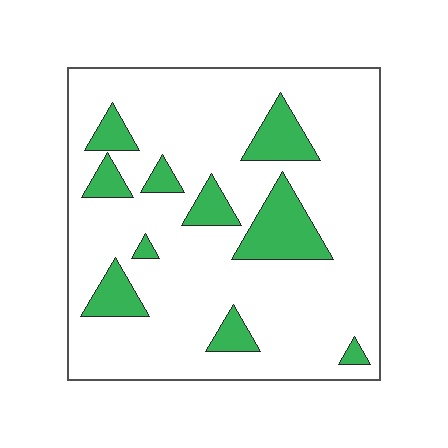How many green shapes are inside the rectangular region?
10.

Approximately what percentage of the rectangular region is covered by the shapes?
Approximately 15%.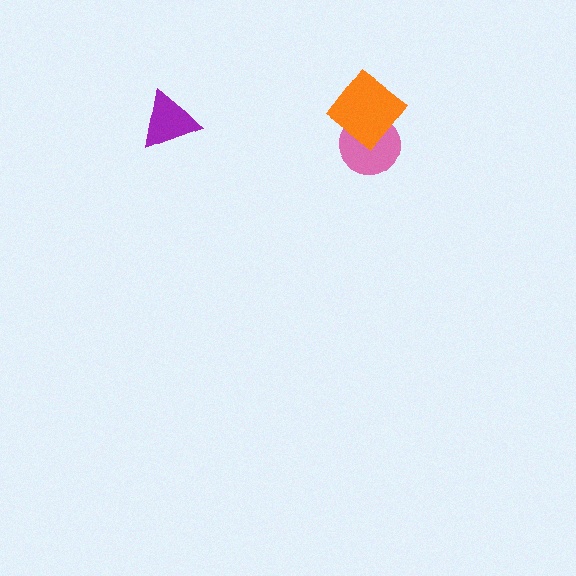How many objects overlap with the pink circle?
1 object overlaps with the pink circle.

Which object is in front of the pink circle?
The orange diamond is in front of the pink circle.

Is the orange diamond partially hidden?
No, no other shape covers it.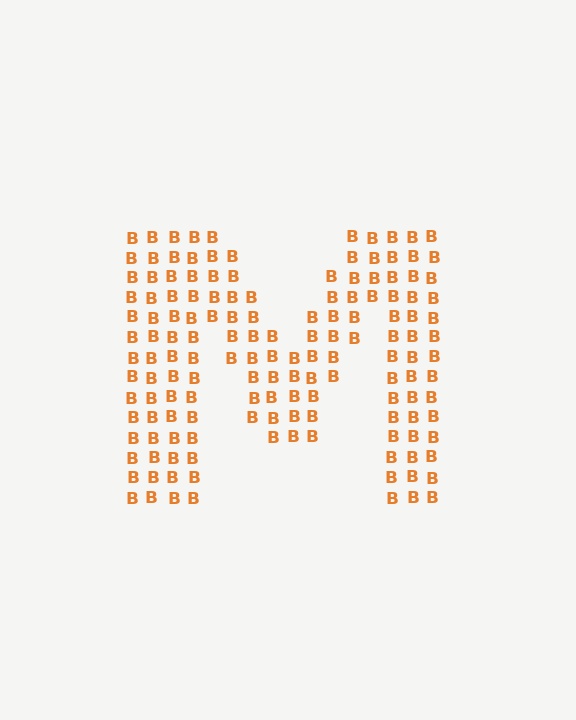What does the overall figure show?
The overall figure shows the letter M.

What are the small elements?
The small elements are letter B's.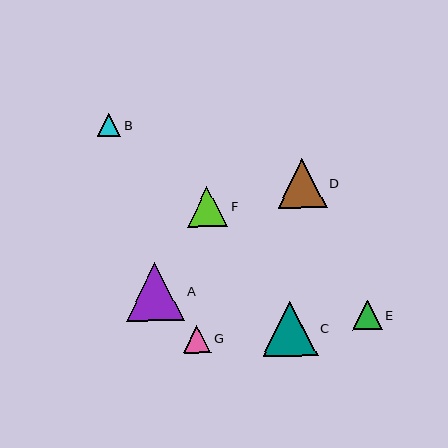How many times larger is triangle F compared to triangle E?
Triangle F is approximately 1.4 times the size of triangle E.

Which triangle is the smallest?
Triangle B is the smallest with a size of approximately 23 pixels.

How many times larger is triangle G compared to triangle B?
Triangle G is approximately 1.2 times the size of triangle B.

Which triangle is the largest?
Triangle A is the largest with a size of approximately 58 pixels.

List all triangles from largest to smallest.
From largest to smallest: A, C, D, F, E, G, B.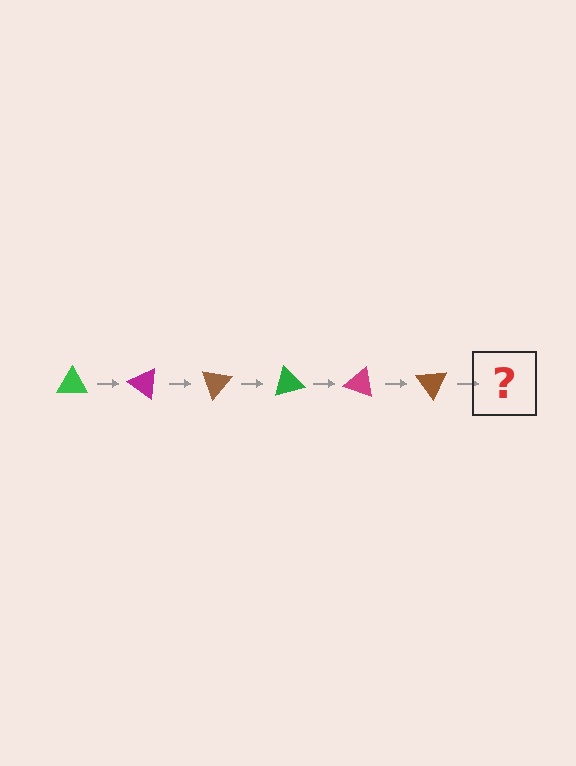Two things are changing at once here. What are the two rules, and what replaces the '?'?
The two rules are that it rotates 35 degrees each step and the color cycles through green, magenta, and brown. The '?' should be a green triangle, rotated 210 degrees from the start.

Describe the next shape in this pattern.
It should be a green triangle, rotated 210 degrees from the start.